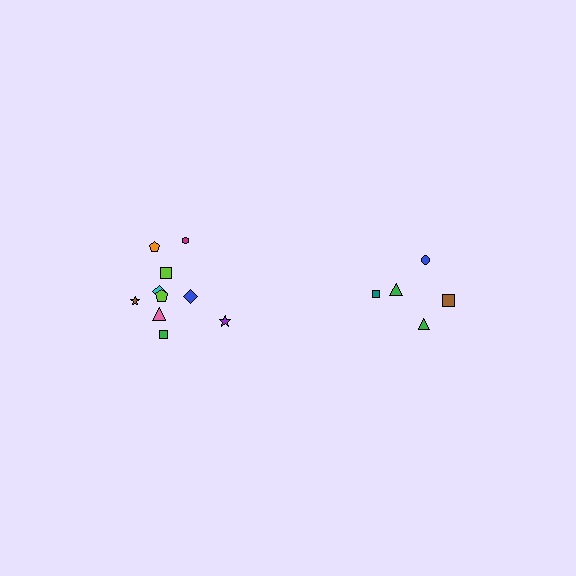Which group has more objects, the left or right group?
The left group.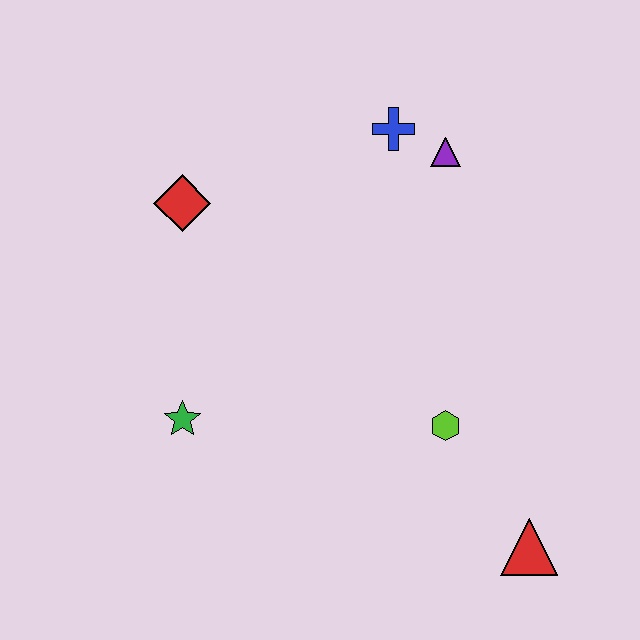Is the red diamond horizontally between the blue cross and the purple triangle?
No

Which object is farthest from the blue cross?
The red triangle is farthest from the blue cross.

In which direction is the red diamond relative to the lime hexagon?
The red diamond is to the left of the lime hexagon.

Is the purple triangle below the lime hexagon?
No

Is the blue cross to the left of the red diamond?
No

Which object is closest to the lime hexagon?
The red triangle is closest to the lime hexagon.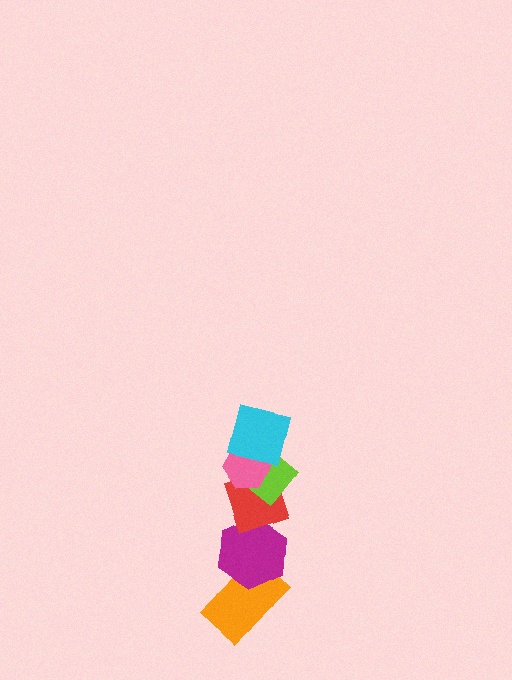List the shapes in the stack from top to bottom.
From top to bottom: the cyan square, the pink hexagon, the lime diamond, the red diamond, the magenta hexagon, the orange rectangle.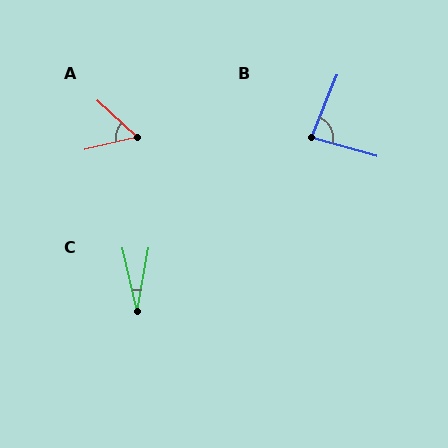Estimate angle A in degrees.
Approximately 55 degrees.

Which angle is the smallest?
C, at approximately 24 degrees.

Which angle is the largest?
B, at approximately 84 degrees.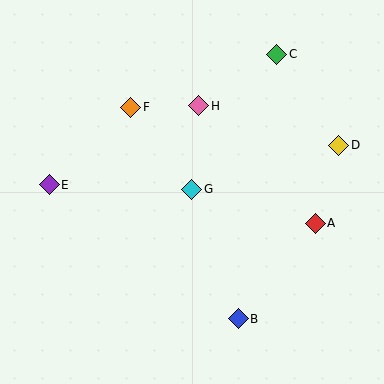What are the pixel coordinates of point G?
Point G is at (192, 189).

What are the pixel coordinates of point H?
Point H is at (199, 106).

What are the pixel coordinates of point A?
Point A is at (315, 223).